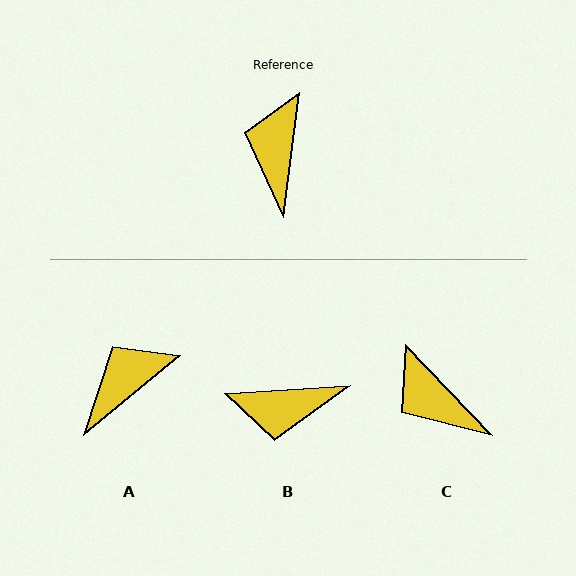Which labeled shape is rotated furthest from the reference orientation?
B, about 101 degrees away.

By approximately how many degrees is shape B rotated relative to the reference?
Approximately 101 degrees counter-clockwise.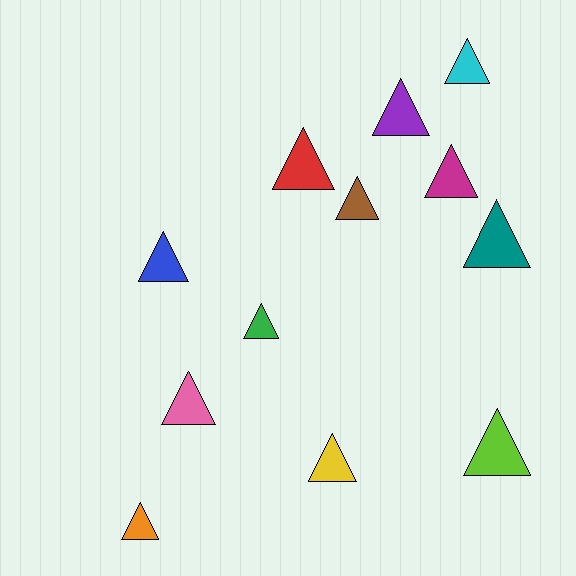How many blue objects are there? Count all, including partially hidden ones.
There is 1 blue object.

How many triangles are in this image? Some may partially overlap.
There are 12 triangles.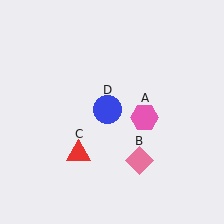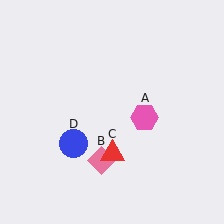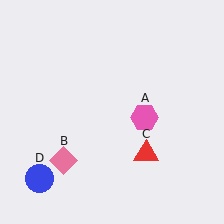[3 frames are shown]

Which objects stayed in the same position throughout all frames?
Pink hexagon (object A) remained stationary.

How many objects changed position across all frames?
3 objects changed position: pink diamond (object B), red triangle (object C), blue circle (object D).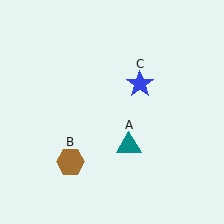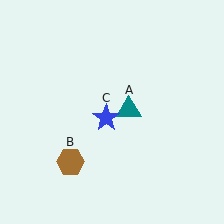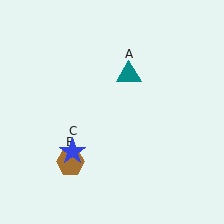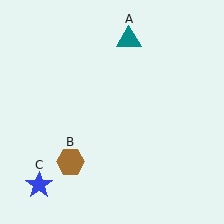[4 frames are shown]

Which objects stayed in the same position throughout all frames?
Brown hexagon (object B) remained stationary.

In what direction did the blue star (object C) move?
The blue star (object C) moved down and to the left.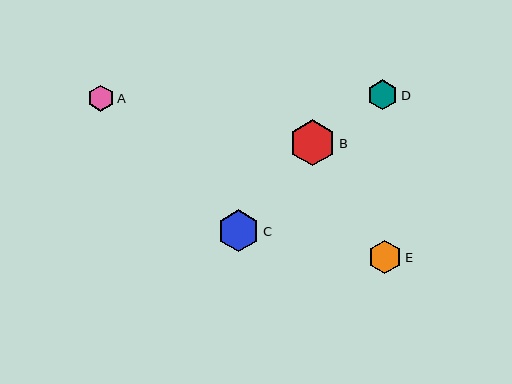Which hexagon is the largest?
Hexagon B is the largest with a size of approximately 46 pixels.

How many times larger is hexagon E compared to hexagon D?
Hexagon E is approximately 1.1 times the size of hexagon D.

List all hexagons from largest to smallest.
From largest to smallest: B, C, E, D, A.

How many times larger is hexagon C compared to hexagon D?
Hexagon C is approximately 1.4 times the size of hexagon D.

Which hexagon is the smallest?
Hexagon A is the smallest with a size of approximately 26 pixels.